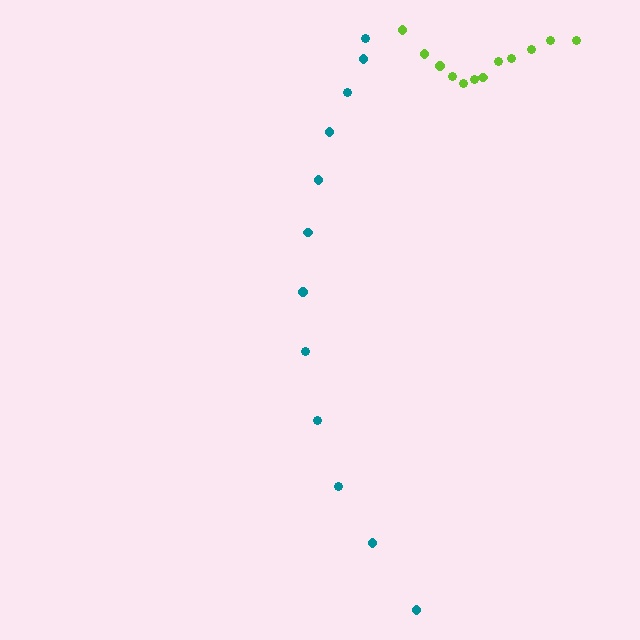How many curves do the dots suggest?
There are 2 distinct paths.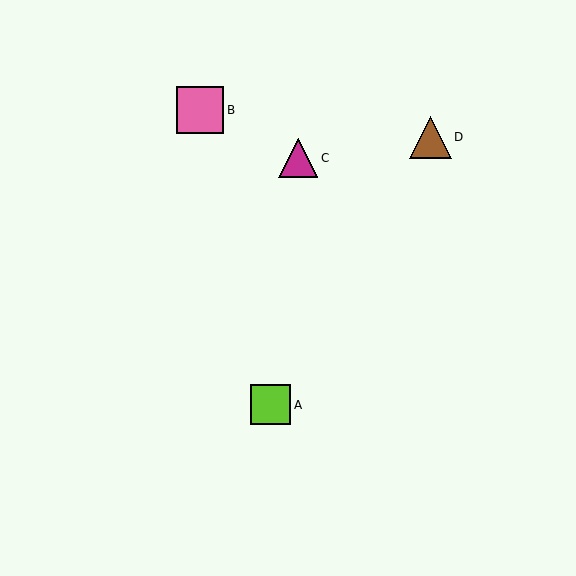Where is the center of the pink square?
The center of the pink square is at (200, 110).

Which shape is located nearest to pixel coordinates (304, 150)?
The magenta triangle (labeled C) at (298, 158) is nearest to that location.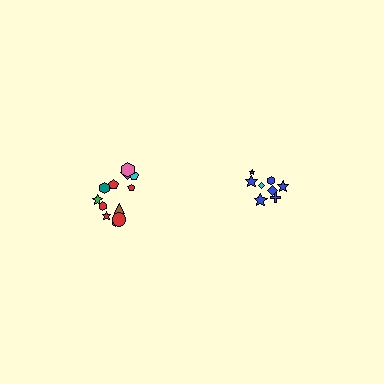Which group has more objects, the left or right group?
The left group.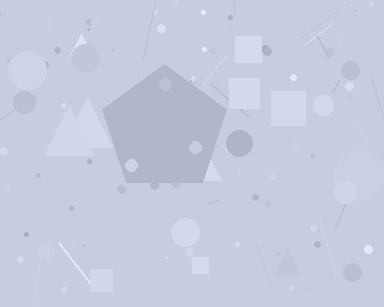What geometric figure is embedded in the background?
A pentagon is embedded in the background.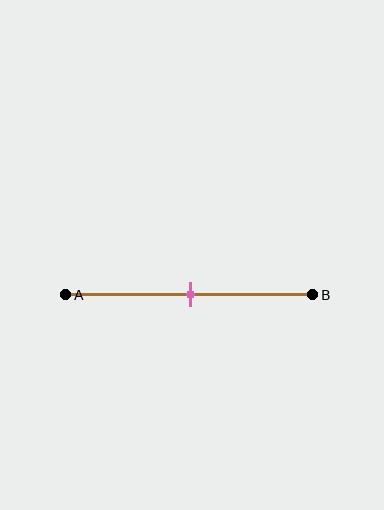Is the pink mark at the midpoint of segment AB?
Yes, the mark is approximately at the midpoint.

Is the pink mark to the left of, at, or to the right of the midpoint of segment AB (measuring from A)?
The pink mark is approximately at the midpoint of segment AB.